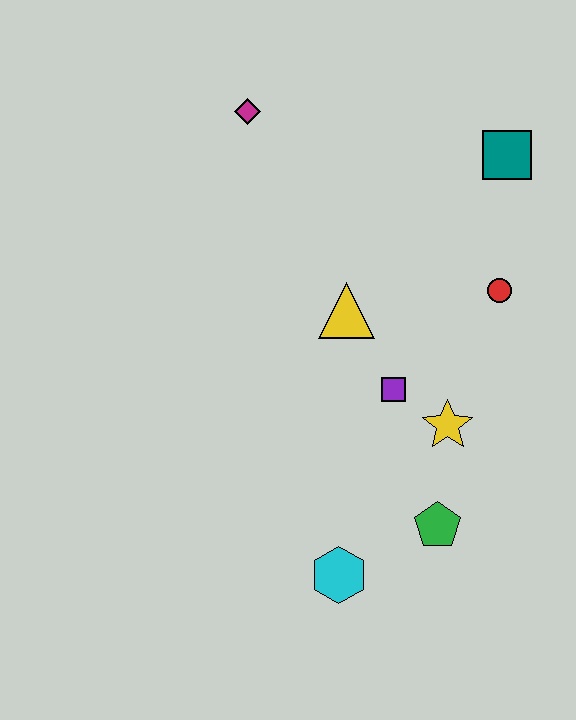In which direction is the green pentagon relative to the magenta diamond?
The green pentagon is below the magenta diamond.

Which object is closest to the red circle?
The teal square is closest to the red circle.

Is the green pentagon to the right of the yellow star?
No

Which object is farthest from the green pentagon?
The magenta diamond is farthest from the green pentagon.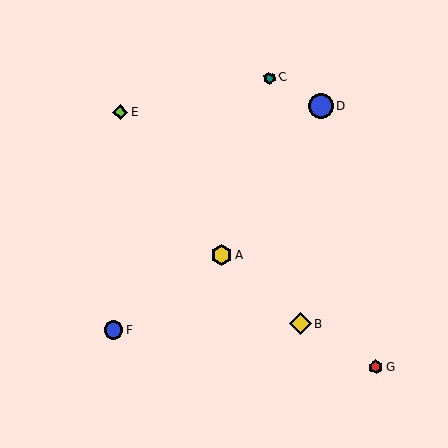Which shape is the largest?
The blue circle (labeled D) is the largest.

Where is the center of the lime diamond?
The center of the lime diamond is at (120, 112).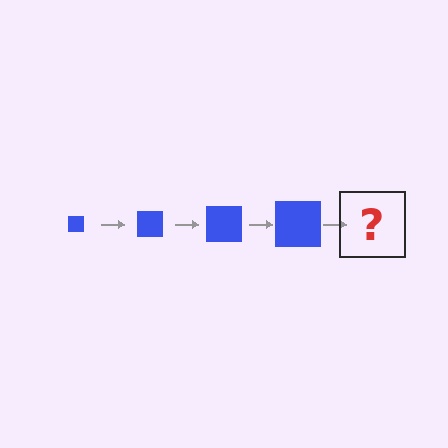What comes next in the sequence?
The next element should be a blue square, larger than the previous one.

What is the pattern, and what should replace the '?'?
The pattern is that the square gets progressively larger each step. The '?' should be a blue square, larger than the previous one.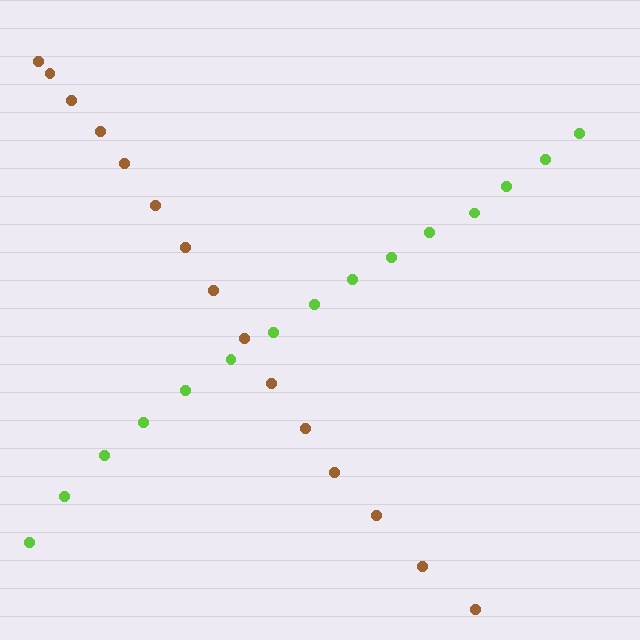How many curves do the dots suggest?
There are 2 distinct paths.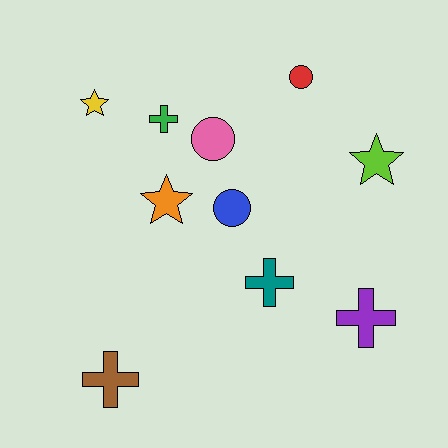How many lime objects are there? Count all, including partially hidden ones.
There is 1 lime object.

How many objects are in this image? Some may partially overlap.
There are 10 objects.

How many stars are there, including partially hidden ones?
There are 3 stars.